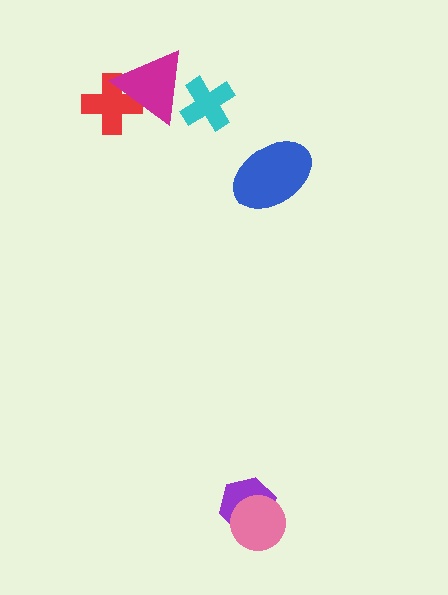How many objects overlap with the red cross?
1 object overlaps with the red cross.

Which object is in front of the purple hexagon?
The pink circle is in front of the purple hexagon.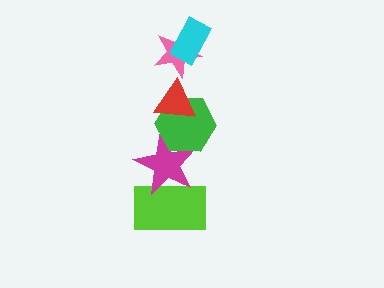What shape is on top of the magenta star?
The green hexagon is on top of the magenta star.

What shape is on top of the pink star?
The cyan rectangle is on top of the pink star.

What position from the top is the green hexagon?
The green hexagon is 4th from the top.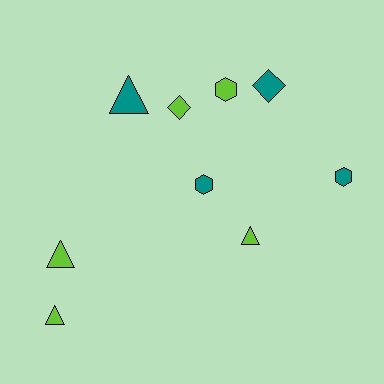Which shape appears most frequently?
Triangle, with 4 objects.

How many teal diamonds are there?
There is 1 teal diamond.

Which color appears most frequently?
Lime, with 5 objects.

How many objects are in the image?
There are 9 objects.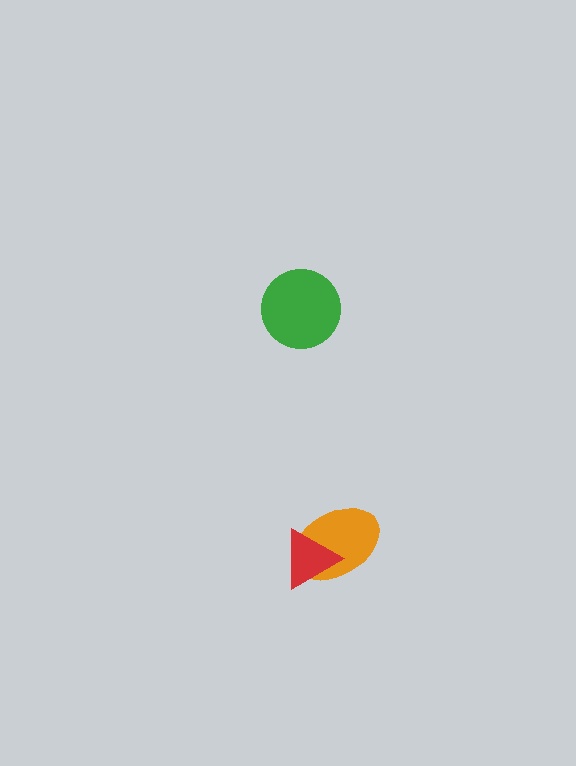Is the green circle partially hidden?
No, no other shape covers it.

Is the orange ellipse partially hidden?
Yes, it is partially covered by another shape.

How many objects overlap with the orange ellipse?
1 object overlaps with the orange ellipse.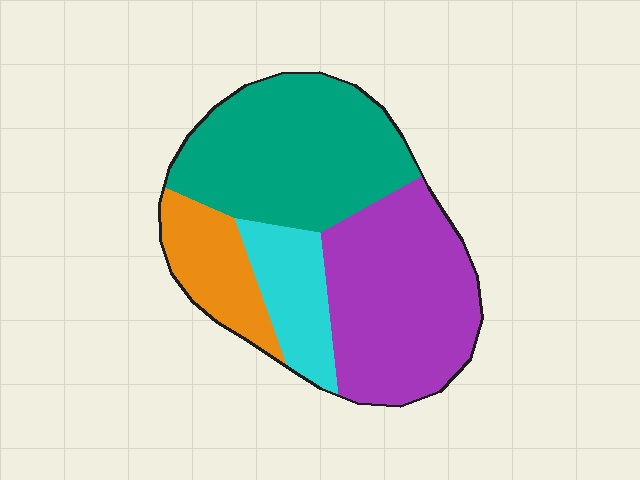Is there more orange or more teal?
Teal.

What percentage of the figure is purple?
Purple takes up about three eighths (3/8) of the figure.